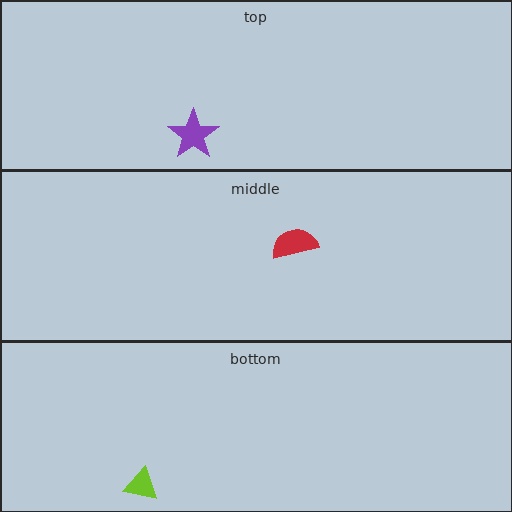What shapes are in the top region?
The purple star.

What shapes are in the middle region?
The red semicircle.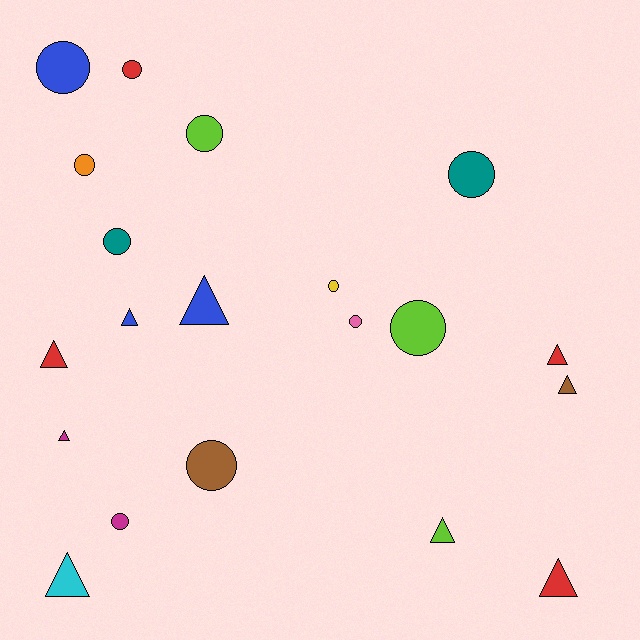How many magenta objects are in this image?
There are 2 magenta objects.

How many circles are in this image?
There are 11 circles.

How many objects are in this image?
There are 20 objects.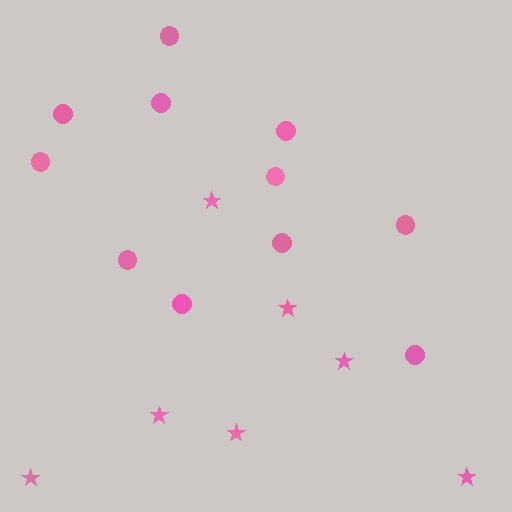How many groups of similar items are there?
There are 2 groups: one group of stars (7) and one group of circles (11).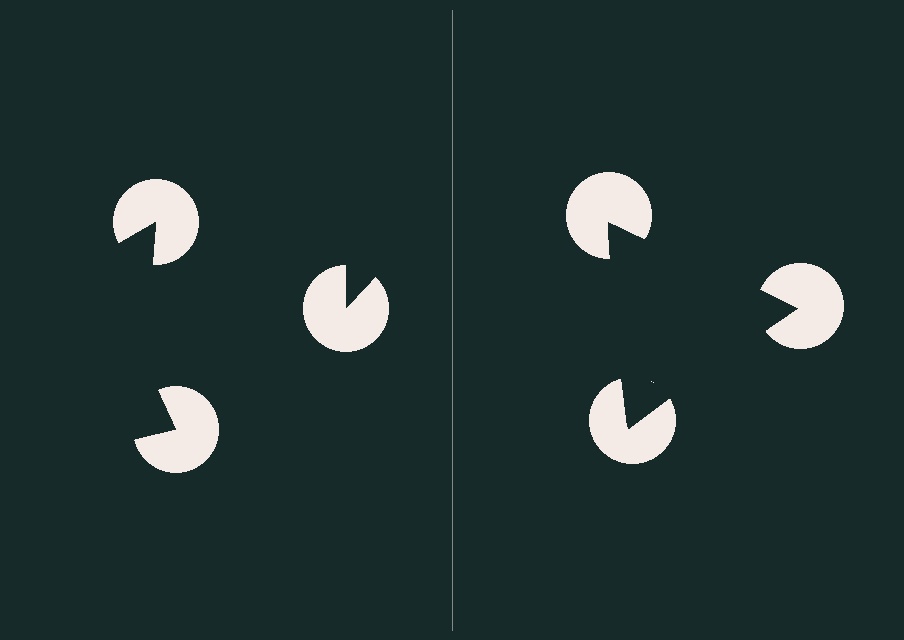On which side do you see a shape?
An illusory triangle appears on the right side. On the left side the wedge cuts are rotated, so no coherent shape forms.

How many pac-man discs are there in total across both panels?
6 — 3 on each side.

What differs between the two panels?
The pac-man discs are positioned identically on both sides; only the wedge orientations differ. On the right they align to a triangle; on the left they are misaligned.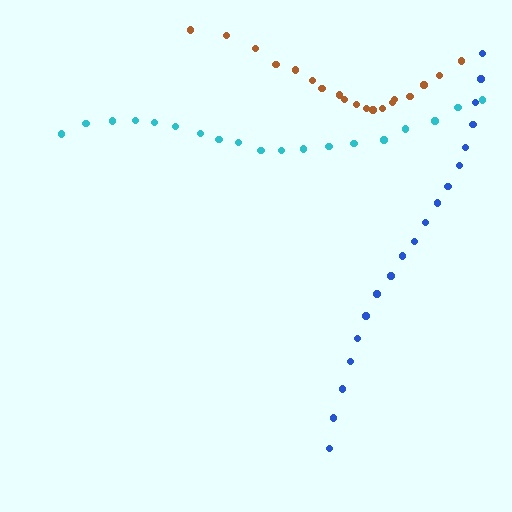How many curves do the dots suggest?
There are 3 distinct paths.